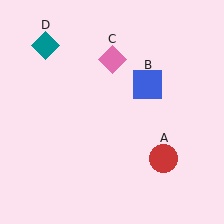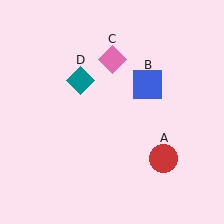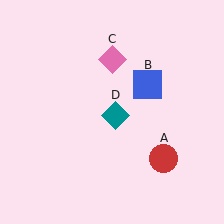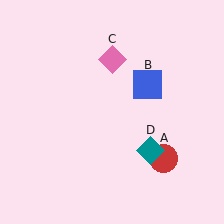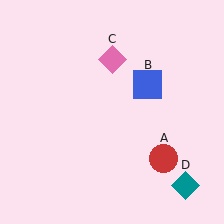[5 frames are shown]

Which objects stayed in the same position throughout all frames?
Red circle (object A) and blue square (object B) and pink diamond (object C) remained stationary.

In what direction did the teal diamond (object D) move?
The teal diamond (object D) moved down and to the right.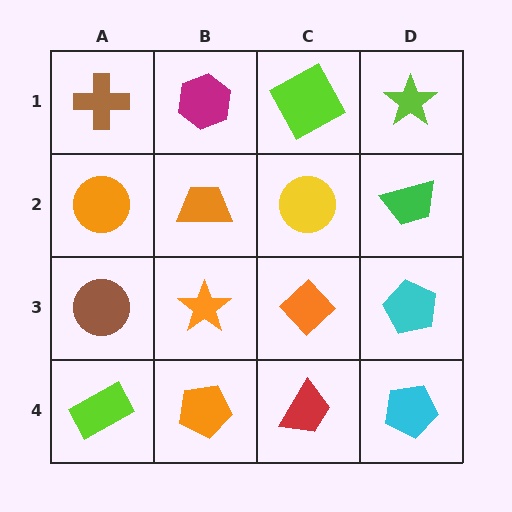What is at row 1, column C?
A lime square.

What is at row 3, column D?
A cyan pentagon.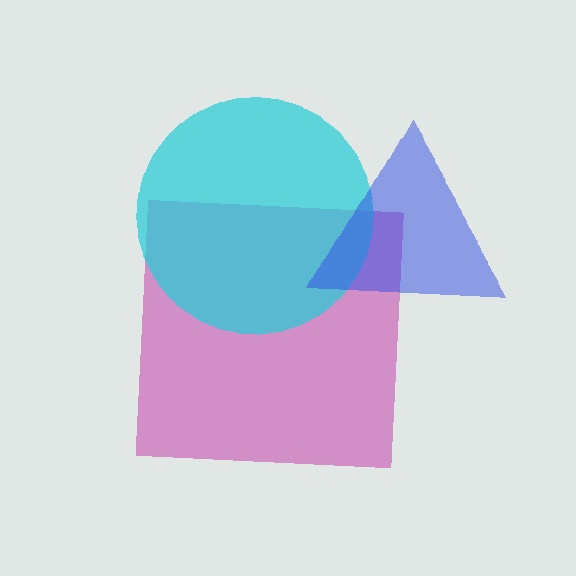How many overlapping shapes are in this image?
There are 3 overlapping shapes in the image.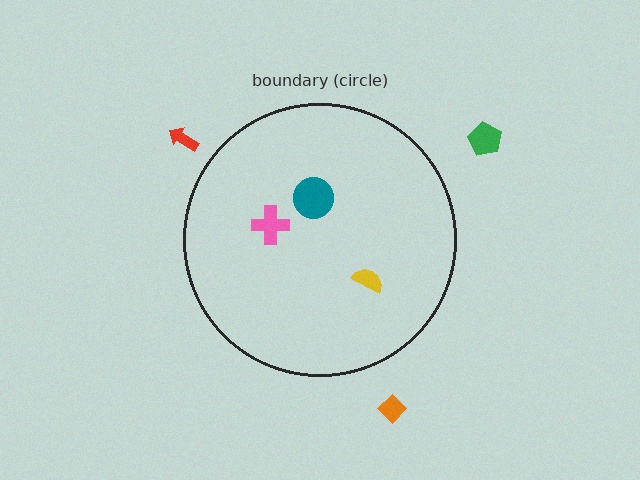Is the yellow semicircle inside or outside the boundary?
Inside.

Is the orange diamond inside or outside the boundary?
Outside.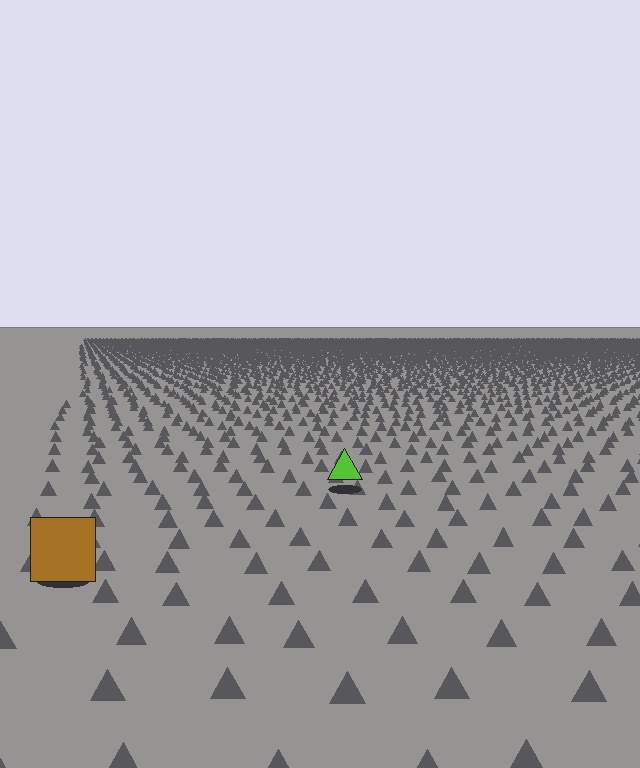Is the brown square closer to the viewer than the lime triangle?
Yes. The brown square is closer — you can tell from the texture gradient: the ground texture is coarser near it.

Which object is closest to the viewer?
The brown square is closest. The texture marks near it are larger and more spread out.